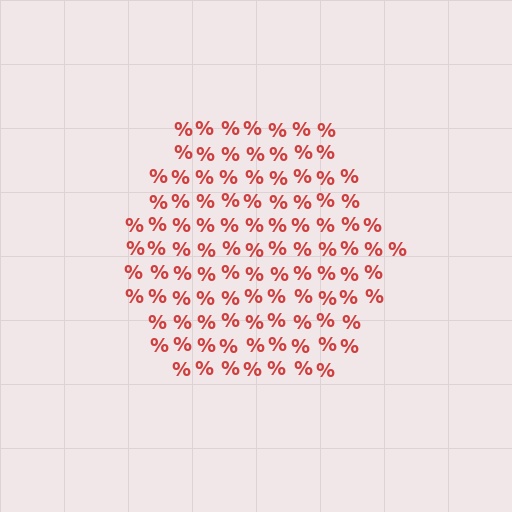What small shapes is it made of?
It is made of small percent signs.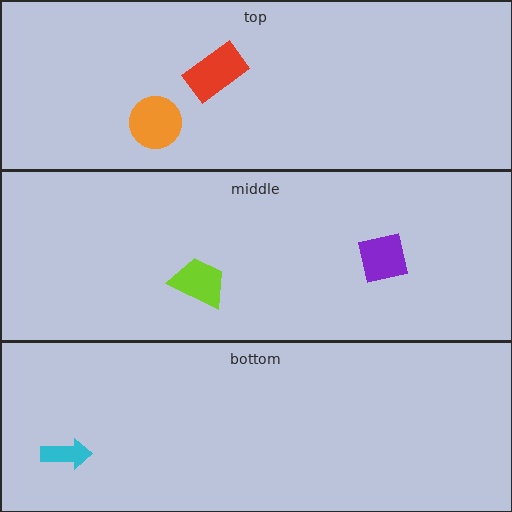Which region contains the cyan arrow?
The bottom region.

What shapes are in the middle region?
The purple square, the lime trapezoid.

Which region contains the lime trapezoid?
The middle region.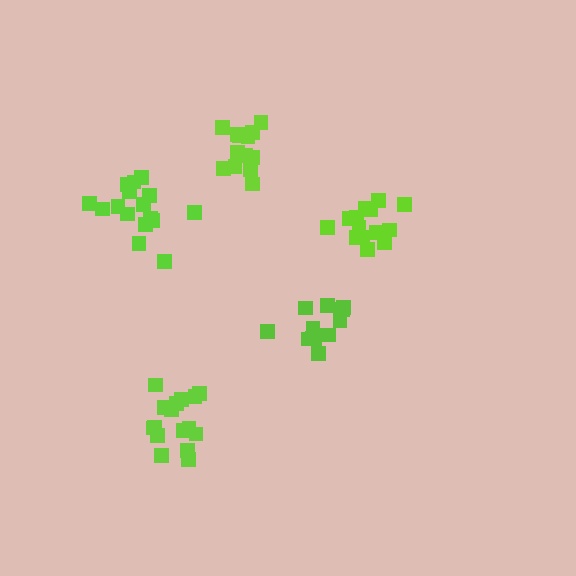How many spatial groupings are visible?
There are 5 spatial groupings.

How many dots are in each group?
Group 1: 13 dots, Group 2: 14 dots, Group 3: 16 dots, Group 4: 14 dots, Group 5: 16 dots (73 total).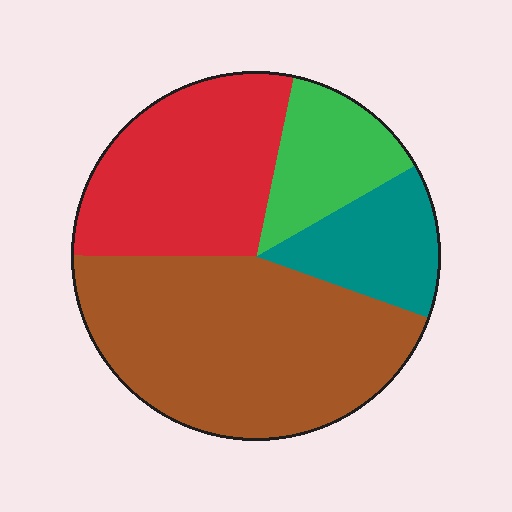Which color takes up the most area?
Brown, at roughly 45%.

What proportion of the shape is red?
Red takes up between a sixth and a third of the shape.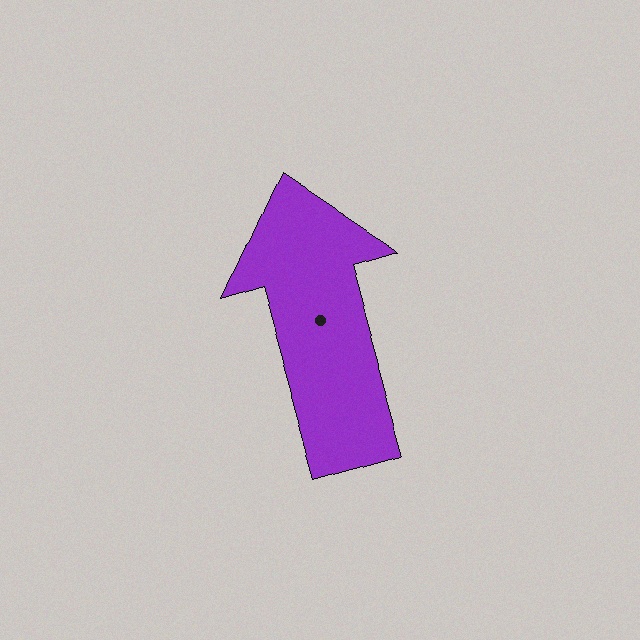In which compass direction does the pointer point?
North.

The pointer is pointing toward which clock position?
Roughly 11 o'clock.